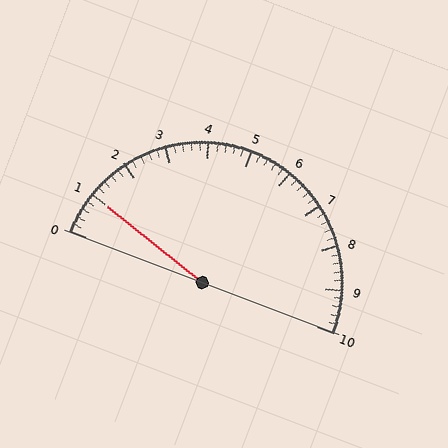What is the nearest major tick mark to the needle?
The nearest major tick mark is 1.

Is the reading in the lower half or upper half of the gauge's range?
The reading is in the lower half of the range (0 to 10).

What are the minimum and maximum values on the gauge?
The gauge ranges from 0 to 10.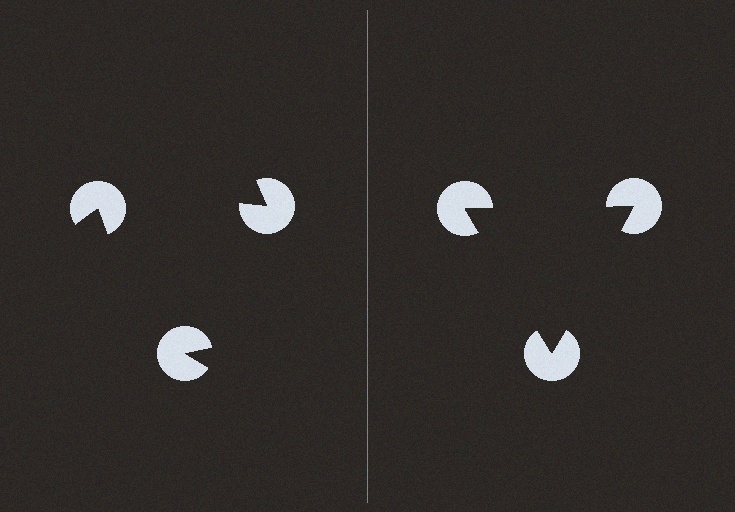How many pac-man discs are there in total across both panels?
6 — 3 on each side.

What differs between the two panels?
The pac-man discs are positioned identically on both sides; only the wedge orientations differ. On the right they align to a triangle; on the left they are misaligned.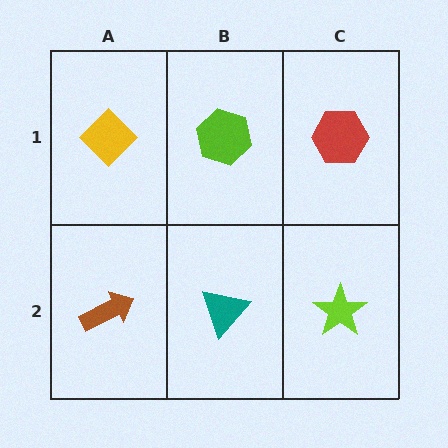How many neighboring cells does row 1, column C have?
2.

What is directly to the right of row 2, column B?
A lime star.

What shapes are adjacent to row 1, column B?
A teal triangle (row 2, column B), a yellow diamond (row 1, column A), a red hexagon (row 1, column C).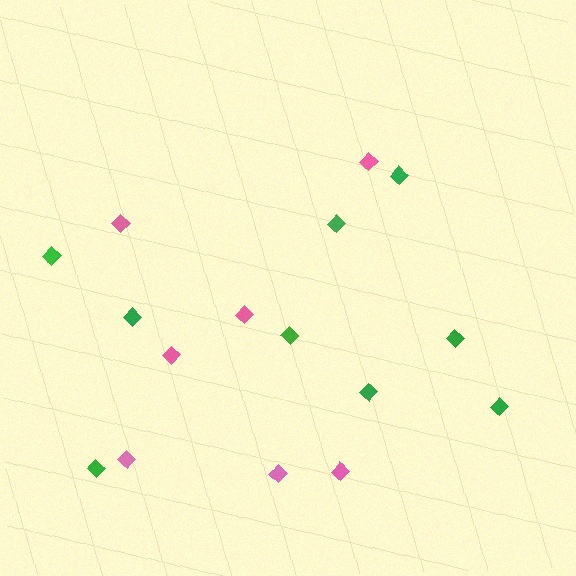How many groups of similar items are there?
There are 2 groups: one group of pink diamonds (7) and one group of green diamonds (9).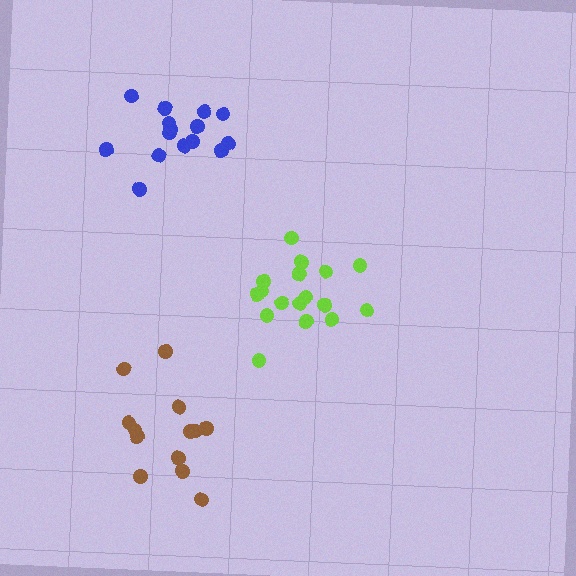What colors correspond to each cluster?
The clusters are colored: blue, lime, brown.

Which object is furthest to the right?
The lime cluster is rightmost.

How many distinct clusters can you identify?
There are 3 distinct clusters.